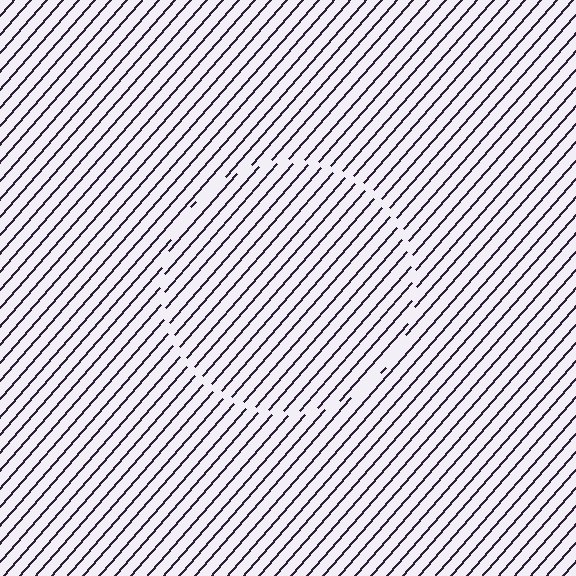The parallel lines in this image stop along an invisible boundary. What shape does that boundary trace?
An illusory circle. The interior of the shape contains the same grating, shifted by half a period — the contour is defined by the phase discontinuity where line-ends from the inner and outer gratings abut.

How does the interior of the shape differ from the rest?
The interior of the shape contains the same grating, shifted by half a period — the contour is defined by the phase discontinuity where line-ends from the inner and outer gratings abut.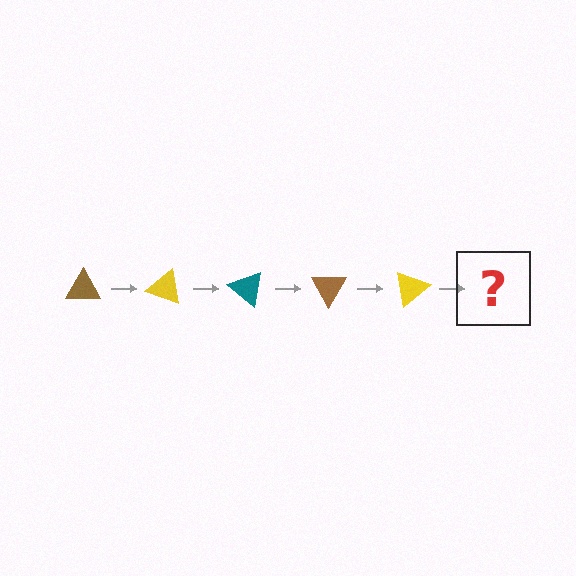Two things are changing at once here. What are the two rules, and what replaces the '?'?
The two rules are that it rotates 20 degrees each step and the color cycles through brown, yellow, and teal. The '?' should be a teal triangle, rotated 100 degrees from the start.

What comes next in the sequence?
The next element should be a teal triangle, rotated 100 degrees from the start.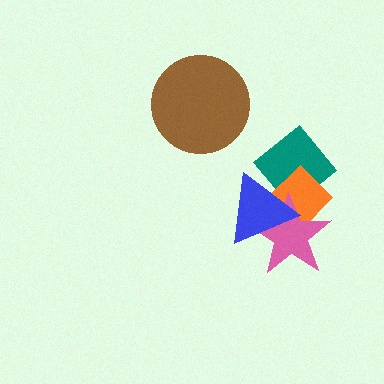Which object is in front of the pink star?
The blue triangle is in front of the pink star.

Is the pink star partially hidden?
Yes, it is partially covered by another shape.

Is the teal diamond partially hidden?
Yes, it is partially covered by another shape.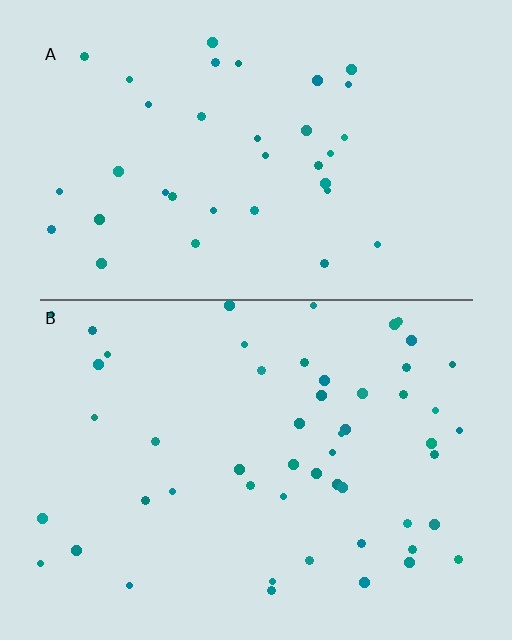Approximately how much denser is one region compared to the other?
Approximately 1.5× — region B over region A.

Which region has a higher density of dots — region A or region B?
B (the bottom).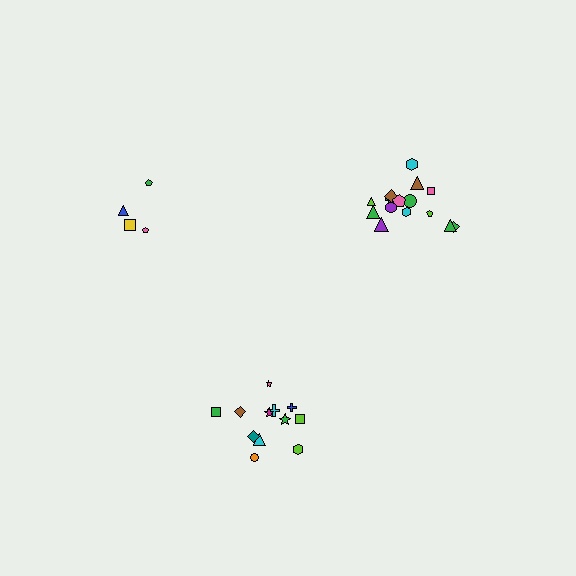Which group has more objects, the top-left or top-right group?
The top-right group.